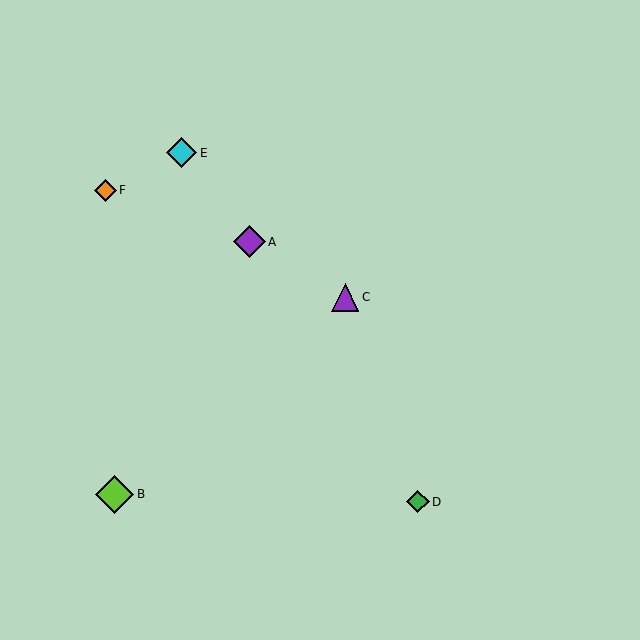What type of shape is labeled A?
Shape A is a purple diamond.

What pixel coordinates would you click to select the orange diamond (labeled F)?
Click at (105, 190) to select the orange diamond F.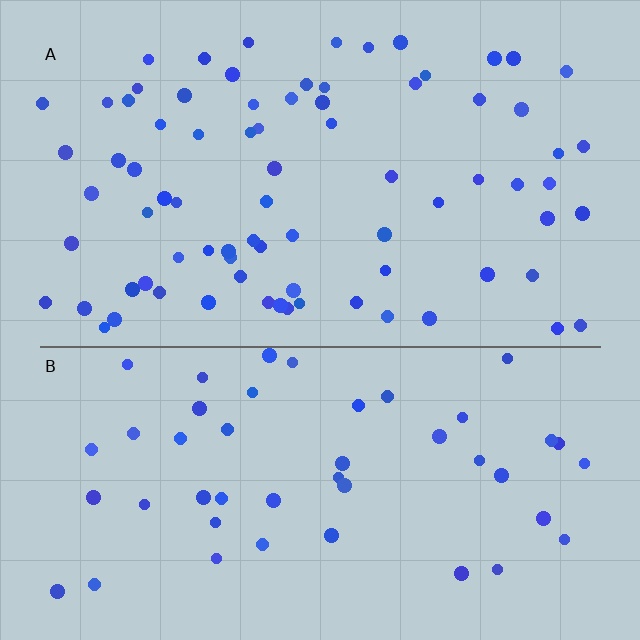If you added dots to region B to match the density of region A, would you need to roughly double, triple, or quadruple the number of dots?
Approximately double.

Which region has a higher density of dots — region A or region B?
A (the top).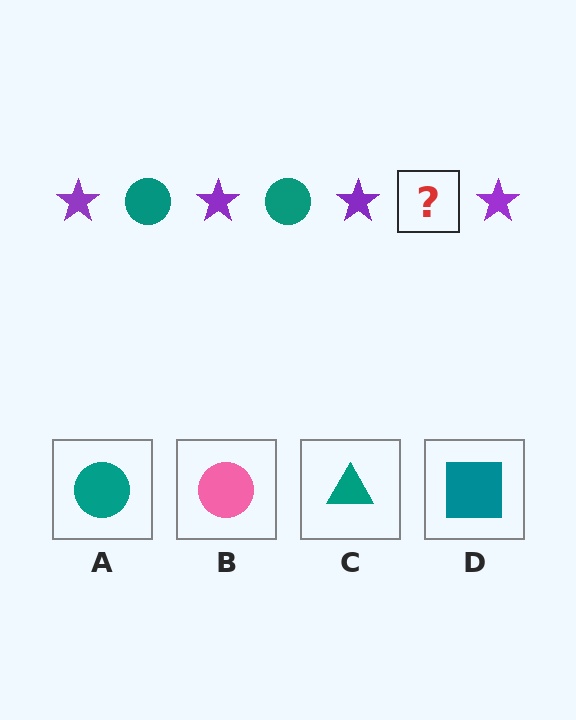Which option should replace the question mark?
Option A.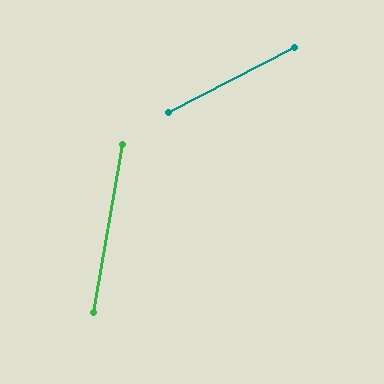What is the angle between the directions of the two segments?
Approximately 53 degrees.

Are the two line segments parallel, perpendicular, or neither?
Neither parallel nor perpendicular — they differ by about 53°.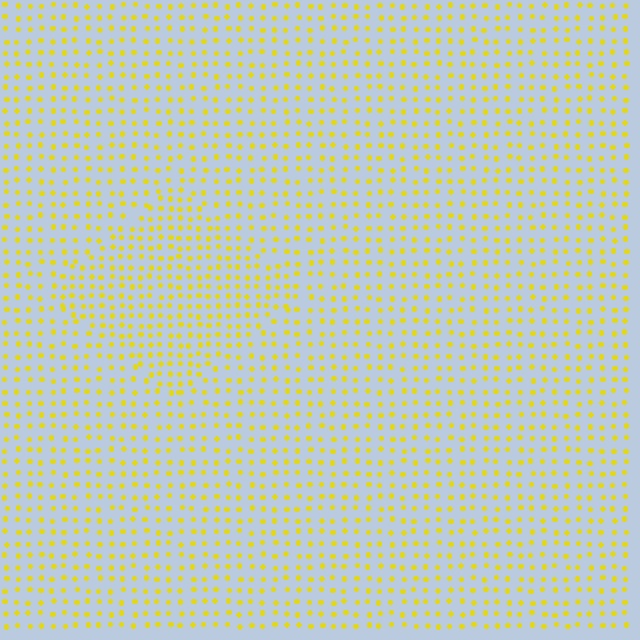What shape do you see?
I see a diamond.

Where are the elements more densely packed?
The elements are more densely packed inside the diamond boundary.